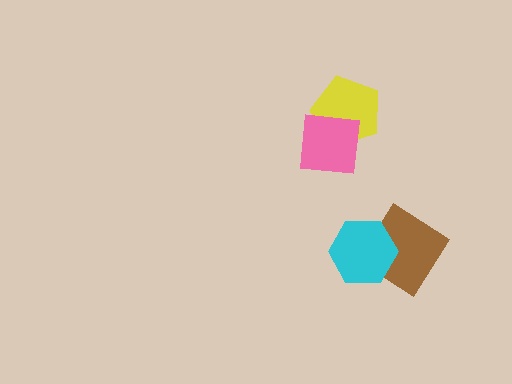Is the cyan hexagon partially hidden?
No, no other shape covers it.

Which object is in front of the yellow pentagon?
The pink square is in front of the yellow pentagon.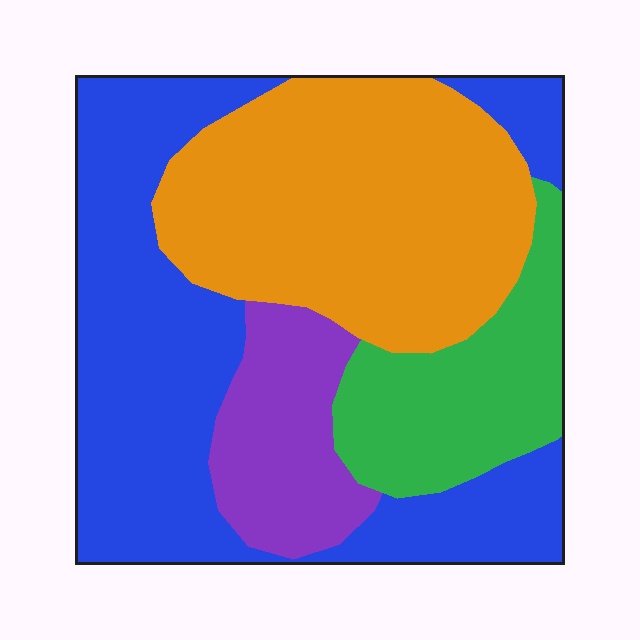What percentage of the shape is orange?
Orange takes up between a quarter and a half of the shape.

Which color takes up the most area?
Blue, at roughly 40%.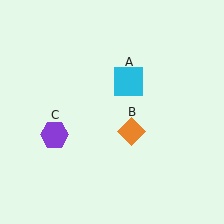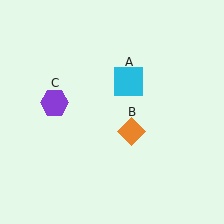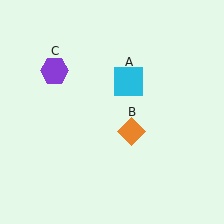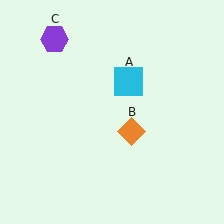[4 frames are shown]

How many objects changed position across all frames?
1 object changed position: purple hexagon (object C).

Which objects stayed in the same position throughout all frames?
Cyan square (object A) and orange diamond (object B) remained stationary.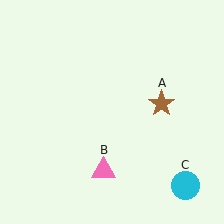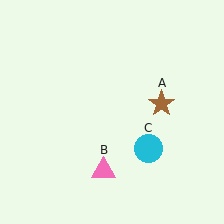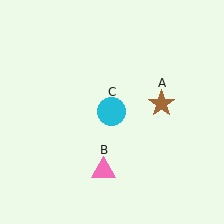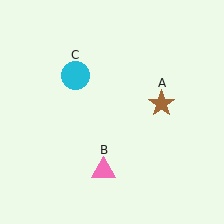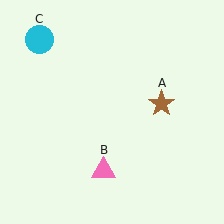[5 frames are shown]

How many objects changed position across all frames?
1 object changed position: cyan circle (object C).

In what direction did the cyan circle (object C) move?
The cyan circle (object C) moved up and to the left.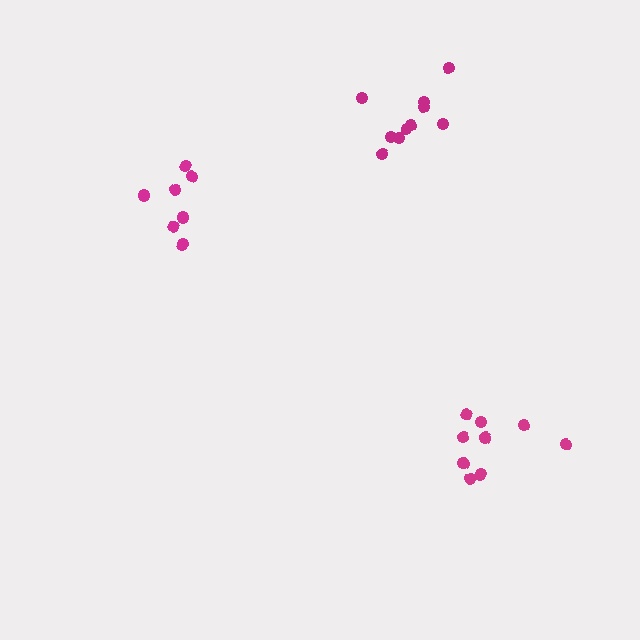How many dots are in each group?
Group 1: 10 dots, Group 2: 9 dots, Group 3: 7 dots (26 total).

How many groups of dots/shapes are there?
There are 3 groups.